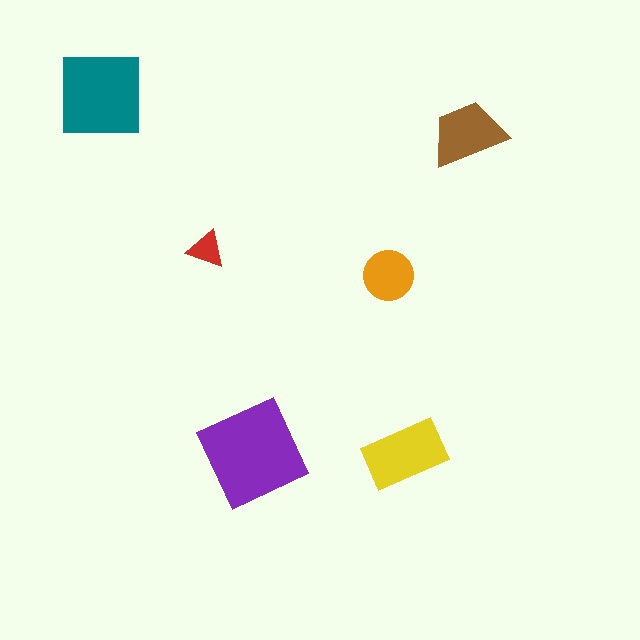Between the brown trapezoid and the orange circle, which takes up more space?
The brown trapezoid.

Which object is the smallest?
The red triangle.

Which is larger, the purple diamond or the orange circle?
The purple diamond.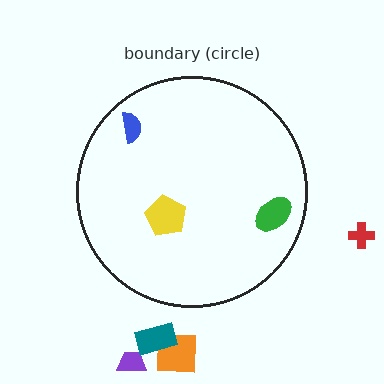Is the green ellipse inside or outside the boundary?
Inside.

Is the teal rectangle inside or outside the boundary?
Outside.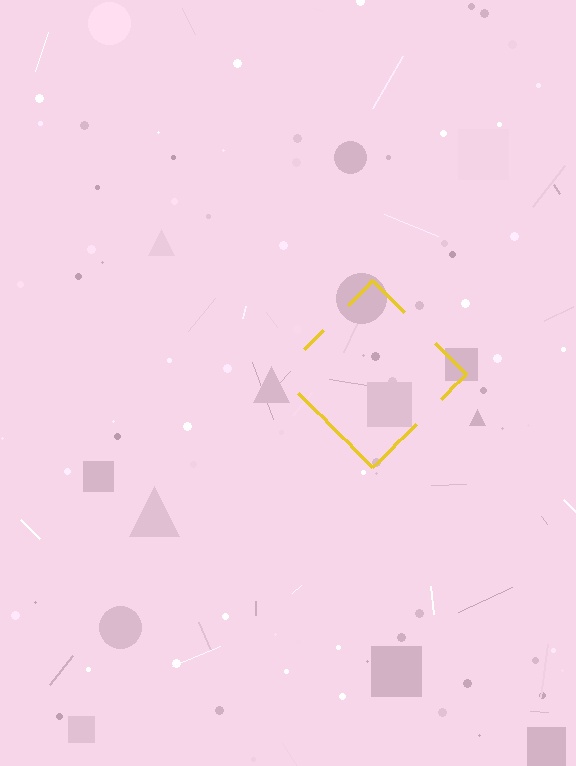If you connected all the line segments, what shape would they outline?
They would outline a diamond.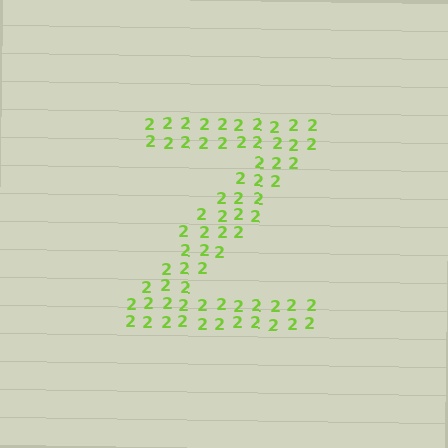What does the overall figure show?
The overall figure shows the letter Z.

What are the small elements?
The small elements are digit 2's.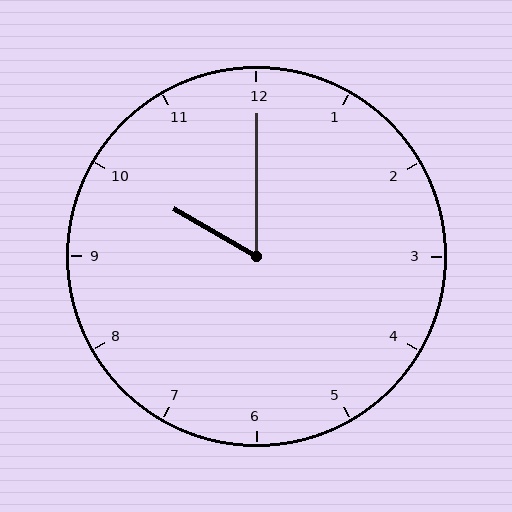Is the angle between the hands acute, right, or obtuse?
It is acute.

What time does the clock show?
10:00.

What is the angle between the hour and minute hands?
Approximately 60 degrees.